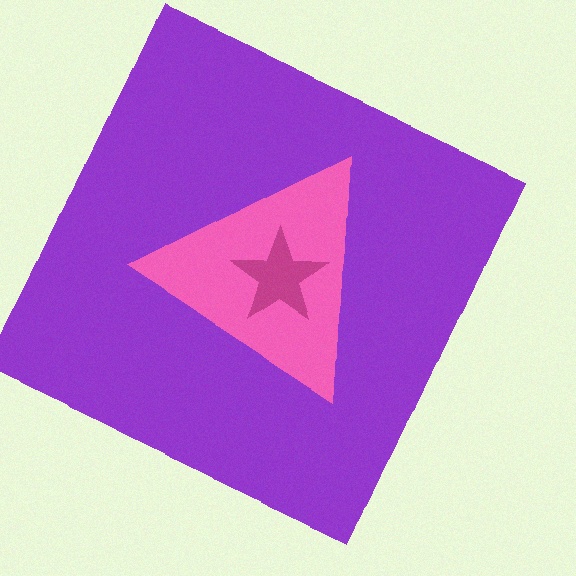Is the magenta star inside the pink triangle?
Yes.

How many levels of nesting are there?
3.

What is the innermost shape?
The magenta star.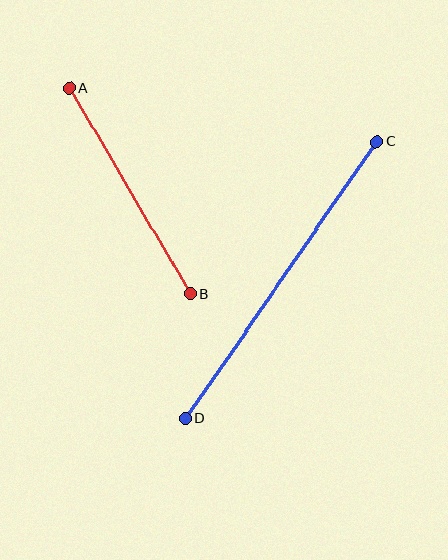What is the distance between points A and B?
The distance is approximately 239 pixels.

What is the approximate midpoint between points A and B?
The midpoint is at approximately (130, 191) pixels.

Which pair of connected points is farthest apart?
Points C and D are farthest apart.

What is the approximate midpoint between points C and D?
The midpoint is at approximately (281, 280) pixels.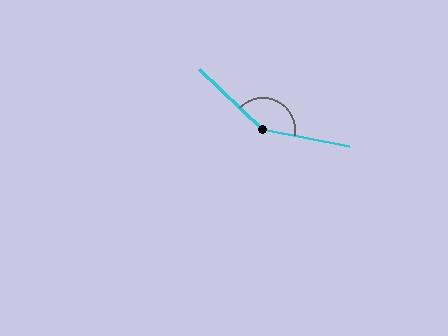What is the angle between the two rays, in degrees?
Approximately 147 degrees.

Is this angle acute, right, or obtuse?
It is obtuse.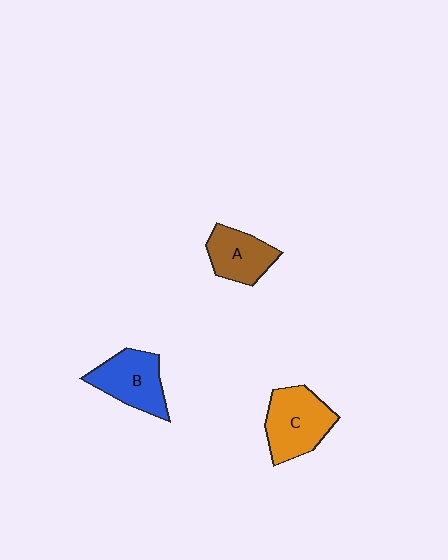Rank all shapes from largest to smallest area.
From largest to smallest: C (orange), B (blue), A (brown).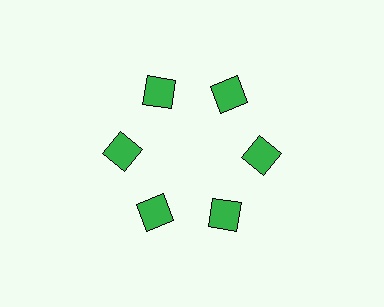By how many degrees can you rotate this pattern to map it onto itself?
The pattern maps onto itself every 60 degrees of rotation.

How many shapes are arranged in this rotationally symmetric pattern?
There are 6 shapes, arranged in 6 groups of 1.